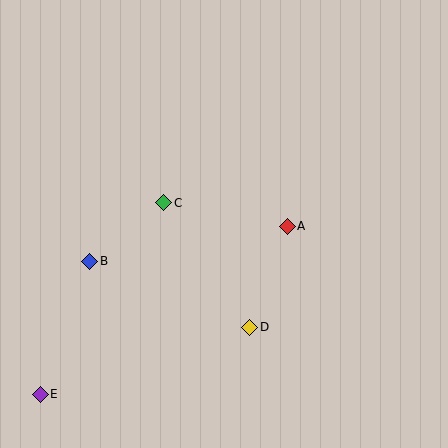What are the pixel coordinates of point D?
Point D is at (250, 327).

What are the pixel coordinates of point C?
Point C is at (164, 203).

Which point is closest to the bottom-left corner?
Point E is closest to the bottom-left corner.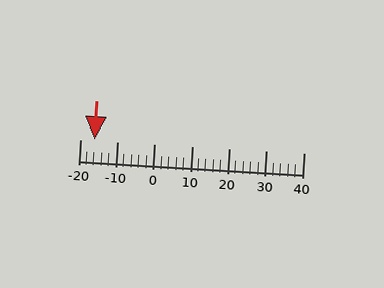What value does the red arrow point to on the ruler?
The red arrow points to approximately -16.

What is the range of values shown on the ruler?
The ruler shows values from -20 to 40.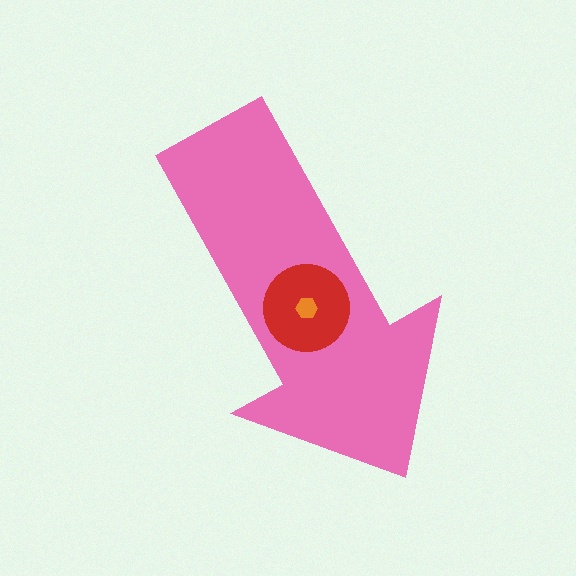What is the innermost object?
The orange hexagon.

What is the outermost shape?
The pink arrow.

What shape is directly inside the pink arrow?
The red circle.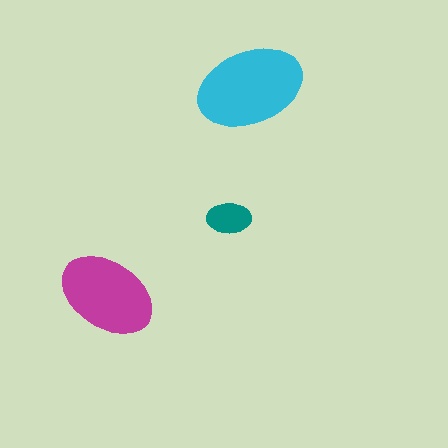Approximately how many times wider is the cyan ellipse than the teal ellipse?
About 2.5 times wider.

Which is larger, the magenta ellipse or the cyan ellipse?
The cyan one.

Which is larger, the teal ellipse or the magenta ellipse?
The magenta one.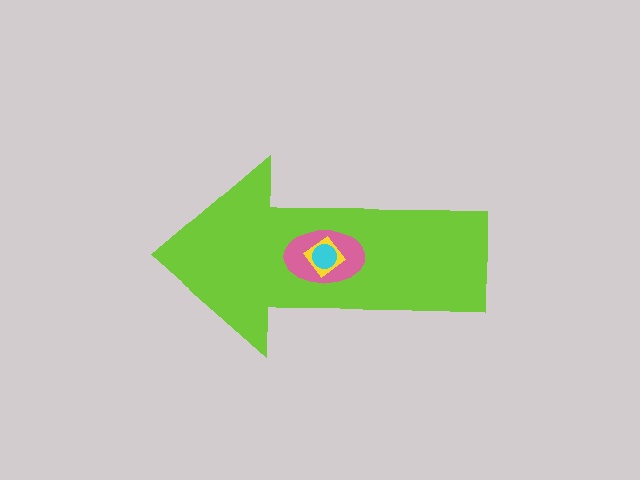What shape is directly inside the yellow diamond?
The cyan circle.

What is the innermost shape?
The cyan circle.